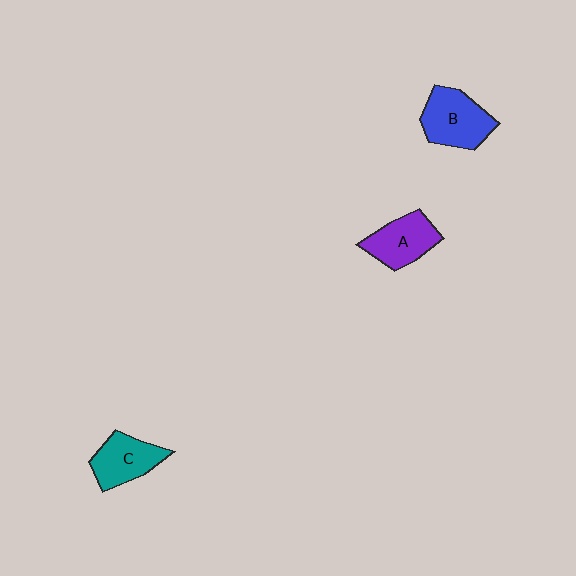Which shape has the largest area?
Shape B (blue).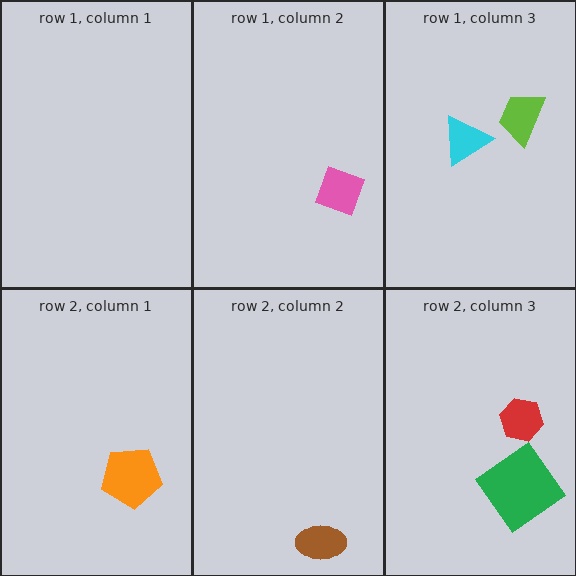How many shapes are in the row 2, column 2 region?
1.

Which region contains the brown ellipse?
The row 2, column 2 region.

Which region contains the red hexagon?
The row 2, column 3 region.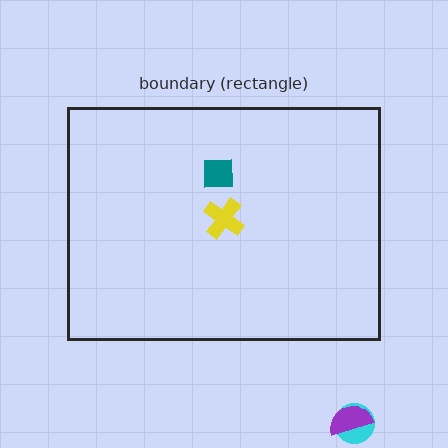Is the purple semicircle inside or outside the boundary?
Outside.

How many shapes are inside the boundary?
2 inside, 2 outside.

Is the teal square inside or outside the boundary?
Inside.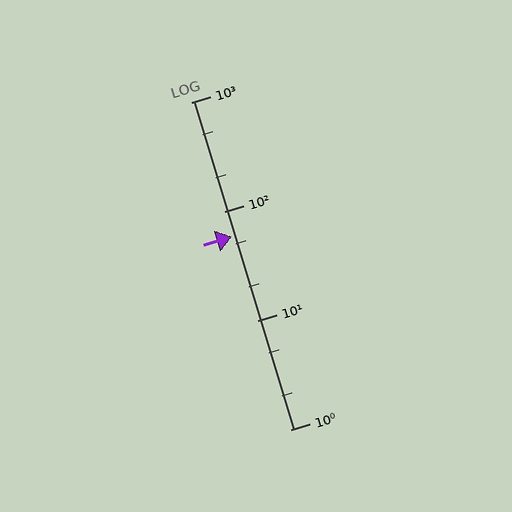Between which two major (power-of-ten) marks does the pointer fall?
The pointer is between 10 and 100.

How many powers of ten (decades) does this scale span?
The scale spans 3 decades, from 1 to 1000.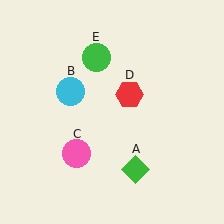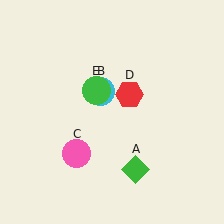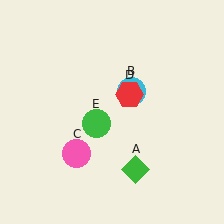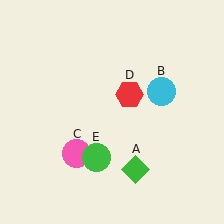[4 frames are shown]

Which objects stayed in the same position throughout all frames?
Green diamond (object A) and pink circle (object C) and red hexagon (object D) remained stationary.